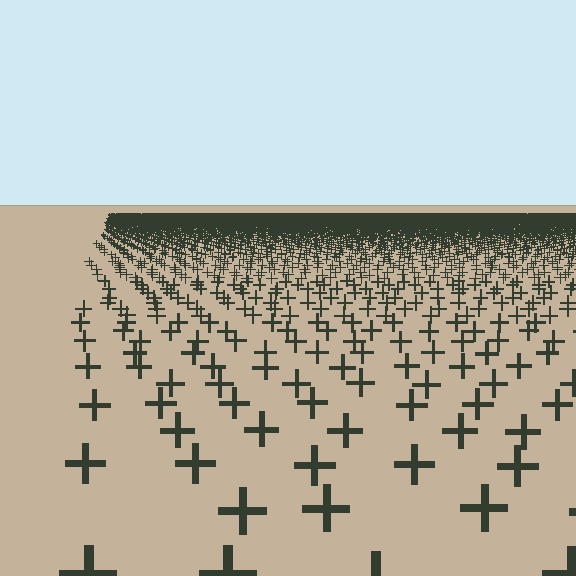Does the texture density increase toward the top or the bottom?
Density increases toward the top.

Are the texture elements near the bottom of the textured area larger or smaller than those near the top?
Larger. Near the bottom, elements are closer to the viewer and appear at a bigger on-screen size.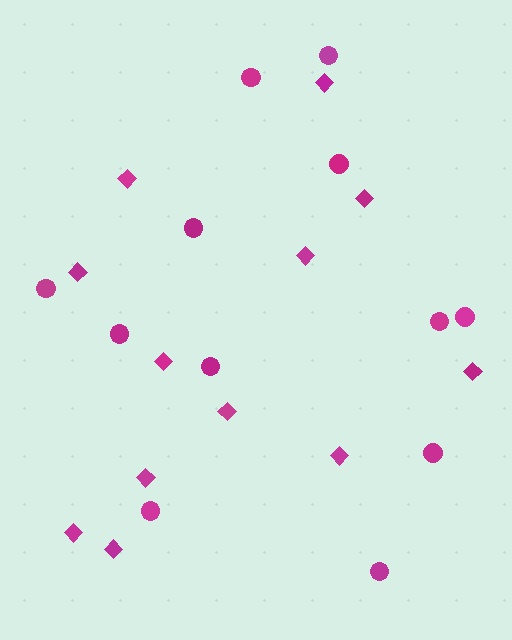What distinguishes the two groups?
There are 2 groups: one group of diamonds (12) and one group of circles (12).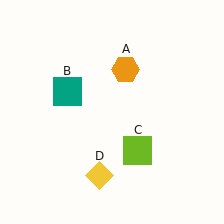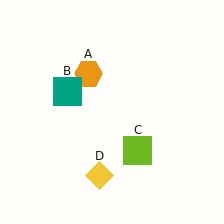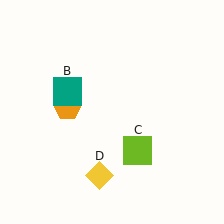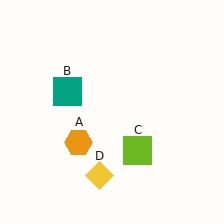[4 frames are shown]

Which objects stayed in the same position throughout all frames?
Teal square (object B) and lime square (object C) and yellow diamond (object D) remained stationary.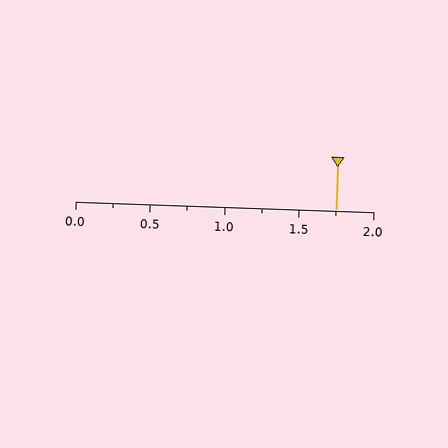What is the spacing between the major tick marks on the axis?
The major ticks are spaced 0.5 apart.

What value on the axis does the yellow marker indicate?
The marker indicates approximately 1.75.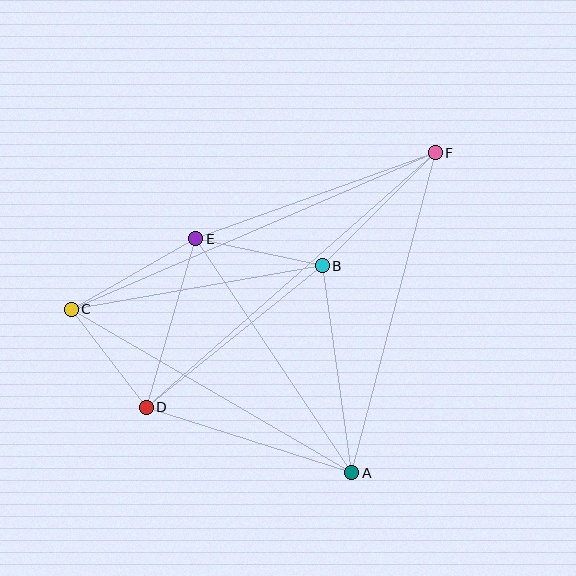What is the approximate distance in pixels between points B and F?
The distance between B and F is approximately 160 pixels.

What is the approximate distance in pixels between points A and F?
The distance between A and F is approximately 331 pixels.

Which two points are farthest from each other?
Points C and F are farthest from each other.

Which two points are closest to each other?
Points C and D are closest to each other.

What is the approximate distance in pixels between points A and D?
The distance between A and D is approximately 216 pixels.